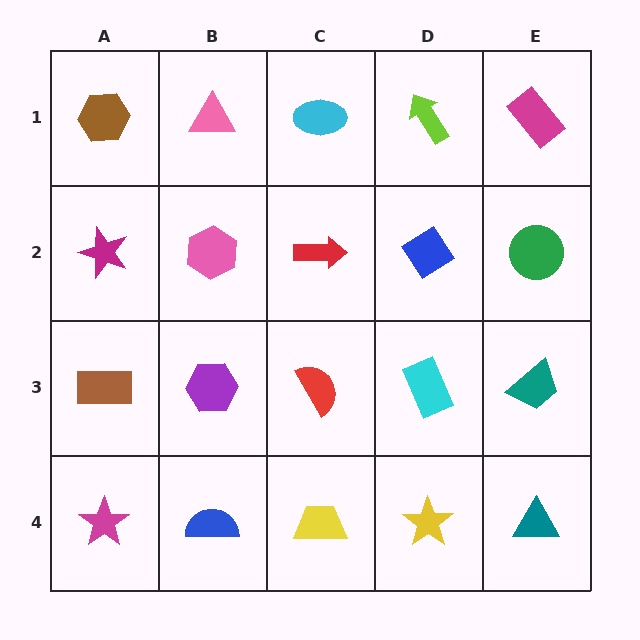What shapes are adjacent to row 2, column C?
A cyan ellipse (row 1, column C), a red semicircle (row 3, column C), a pink hexagon (row 2, column B), a blue diamond (row 2, column D).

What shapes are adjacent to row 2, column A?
A brown hexagon (row 1, column A), a brown rectangle (row 3, column A), a pink hexagon (row 2, column B).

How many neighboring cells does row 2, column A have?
3.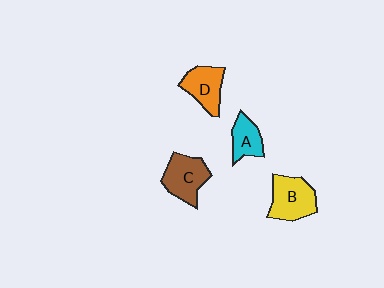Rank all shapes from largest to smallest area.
From largest to smallest: B (yellow), C (brown), D (orange), A (cyan).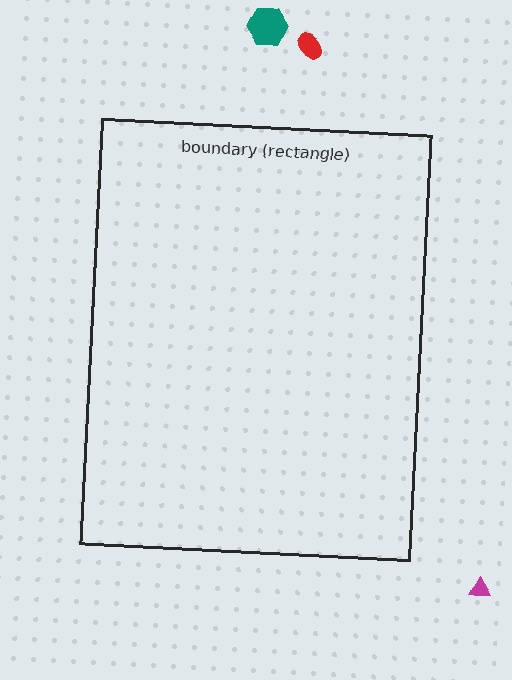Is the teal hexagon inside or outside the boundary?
Outside.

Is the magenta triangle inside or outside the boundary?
Outside.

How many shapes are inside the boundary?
0 inside, 3 outside.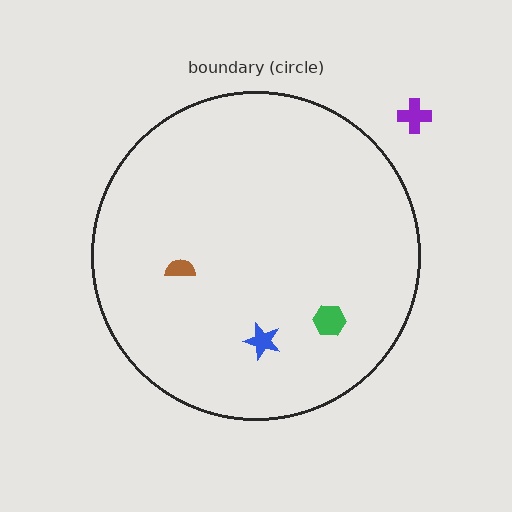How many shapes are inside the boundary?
3 inside, 1 outside.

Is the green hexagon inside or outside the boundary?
Inside.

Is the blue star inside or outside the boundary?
Inside.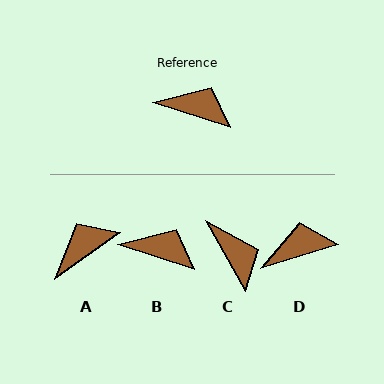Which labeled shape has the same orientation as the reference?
B.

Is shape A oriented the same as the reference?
No, it is off by about 54 degrees.